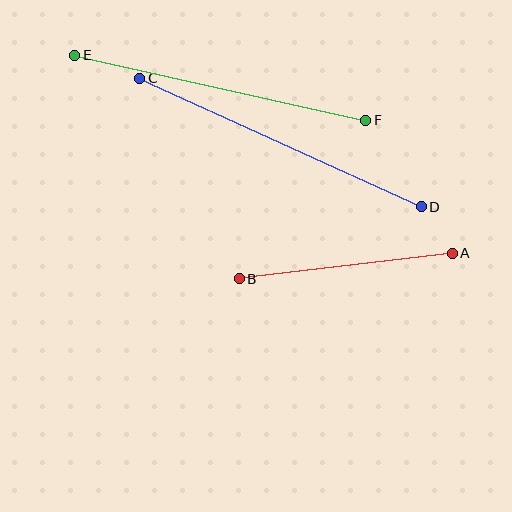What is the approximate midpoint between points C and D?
The midpoint is at approximately (280, 143) pixels.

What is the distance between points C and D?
The distance is approximately 310 pixels.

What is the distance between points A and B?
The distance is approximately 215 pixels.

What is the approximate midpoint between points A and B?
The midpoint is at approximately (346, 266) pixels.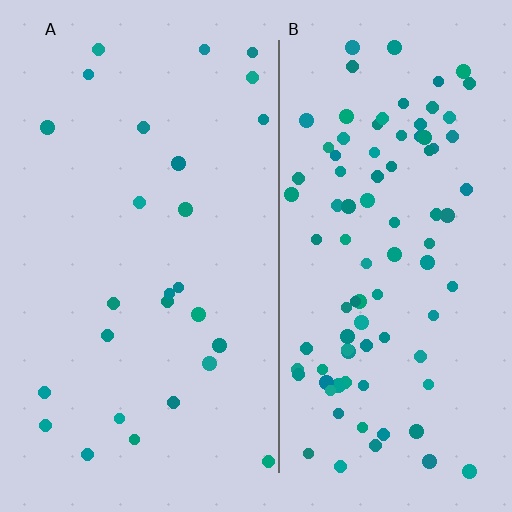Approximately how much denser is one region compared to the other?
Approximately 3.5× — region B over region A.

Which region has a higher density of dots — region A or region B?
B (the right).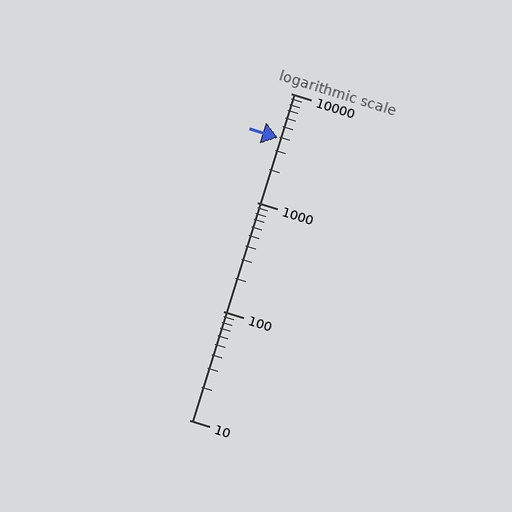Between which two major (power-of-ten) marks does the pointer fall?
The pointer is between 1000 and 10000.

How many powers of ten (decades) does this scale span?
The scale spans 3 decades, from 10 to 10000.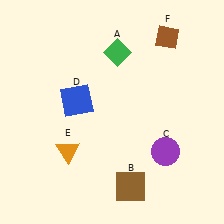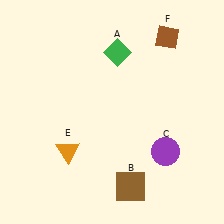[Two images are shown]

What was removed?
The blue square (D) was removed in Image 2.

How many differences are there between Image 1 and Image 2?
There is 1 difference between the two images.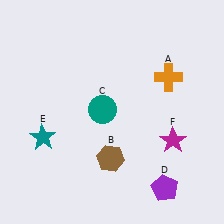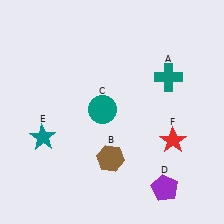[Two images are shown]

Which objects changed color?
A changed from orange to teal. F changed from magenta to red.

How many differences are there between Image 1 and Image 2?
There are 2 differences between the two images.